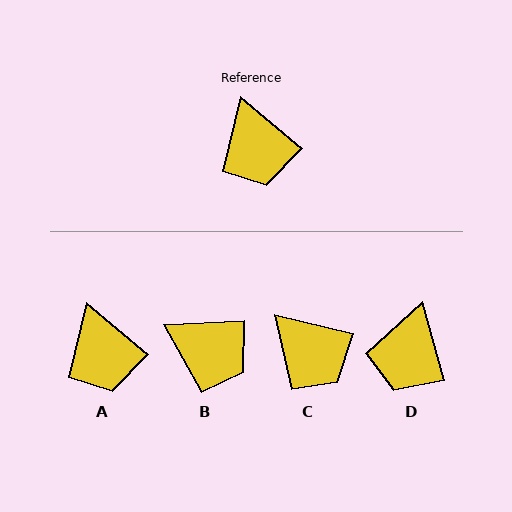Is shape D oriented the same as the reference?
No, it is off by about 35 degrees.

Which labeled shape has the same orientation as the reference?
A.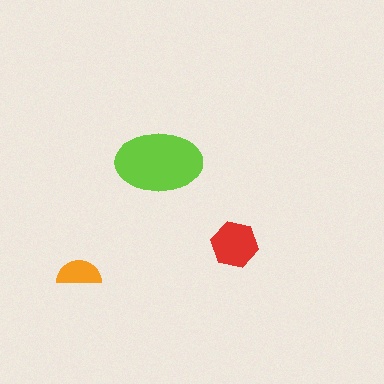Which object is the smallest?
The orange semicircle.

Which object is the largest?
The lime ellipse.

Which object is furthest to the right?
The red hexagon is rightmost.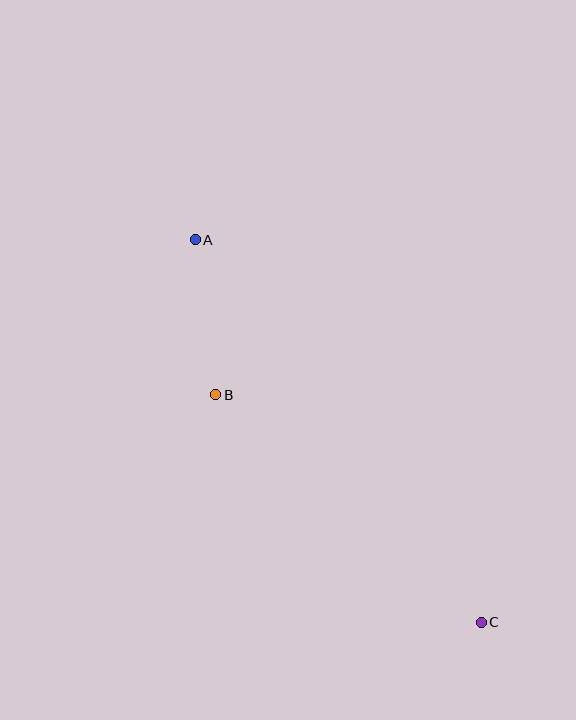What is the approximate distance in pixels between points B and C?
The distance between B and C is approximately 350 pixels.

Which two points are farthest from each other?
Points A and C are farthest from each other.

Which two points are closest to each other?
Points A and B are closest to each other.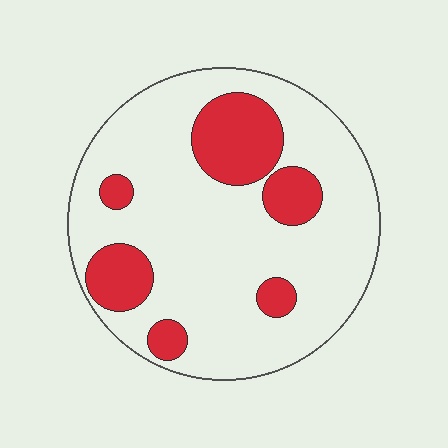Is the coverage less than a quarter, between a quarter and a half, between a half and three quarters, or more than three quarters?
Less than a quarter.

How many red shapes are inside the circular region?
6.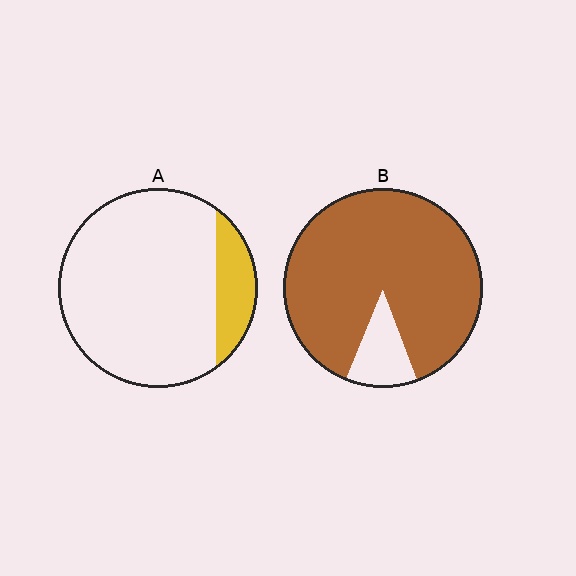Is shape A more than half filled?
No.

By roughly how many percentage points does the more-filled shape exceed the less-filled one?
By roughly 75 percentage points (B over A).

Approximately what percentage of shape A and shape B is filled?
A is approximately 15% and B is approximately 90%.